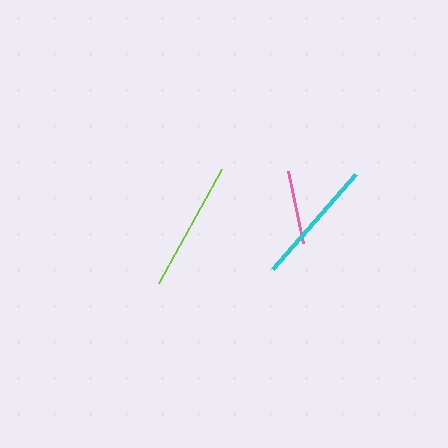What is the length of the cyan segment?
The cyan segment is approximately 126 pixels long.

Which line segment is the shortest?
The pink line is the shortest at approximately 73 pixels.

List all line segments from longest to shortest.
From longest to shortest: lime, cyan, pink.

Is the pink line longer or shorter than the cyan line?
The cyan line is longer than the pink line.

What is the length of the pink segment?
The pink segment is approximately 73 pixels long.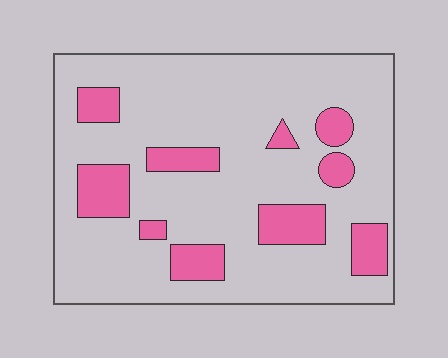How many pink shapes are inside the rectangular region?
10.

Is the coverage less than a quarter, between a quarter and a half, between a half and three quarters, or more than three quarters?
Less than a quarter.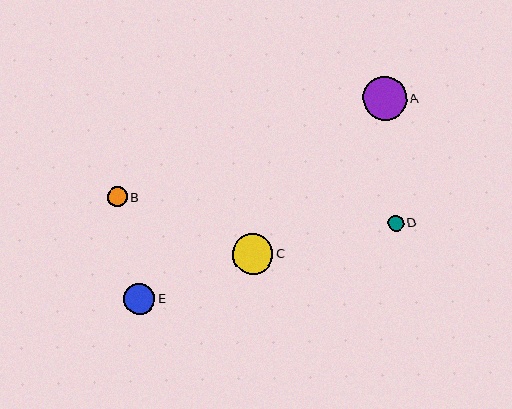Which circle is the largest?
Circle A is the largest with a size of approximately 44 pixels.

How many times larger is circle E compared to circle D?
Circle E is approximately 2.0 times the size of circle D.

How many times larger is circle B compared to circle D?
Circle B is approximately 1.3 times the size of circle D.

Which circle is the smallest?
Circle D is the smallest with a size of approximately 15 pixels.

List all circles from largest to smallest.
From largest to smallest: A, C, E, B, D.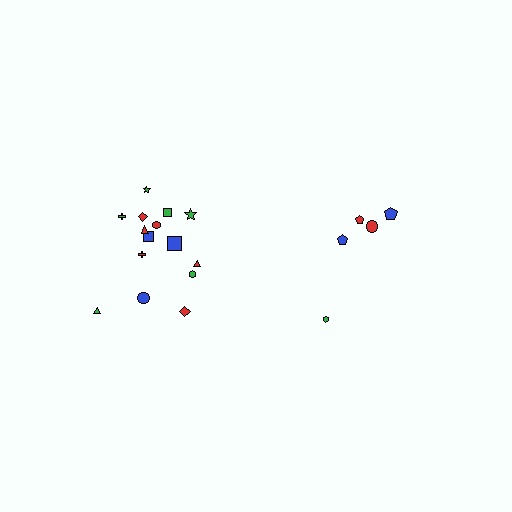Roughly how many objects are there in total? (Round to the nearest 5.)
Roughly 20 objects in total.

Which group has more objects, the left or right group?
The left group.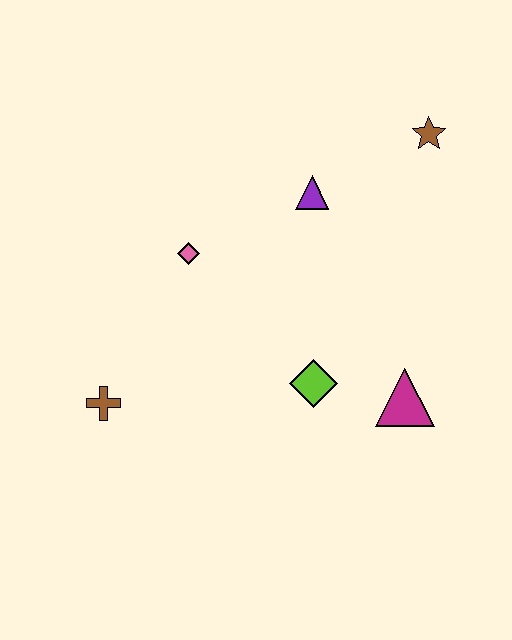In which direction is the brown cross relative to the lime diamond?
The brown cross is to the left of the lime diamond.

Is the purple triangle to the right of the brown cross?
Yes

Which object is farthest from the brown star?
The brown cross is farthest from the brown star.